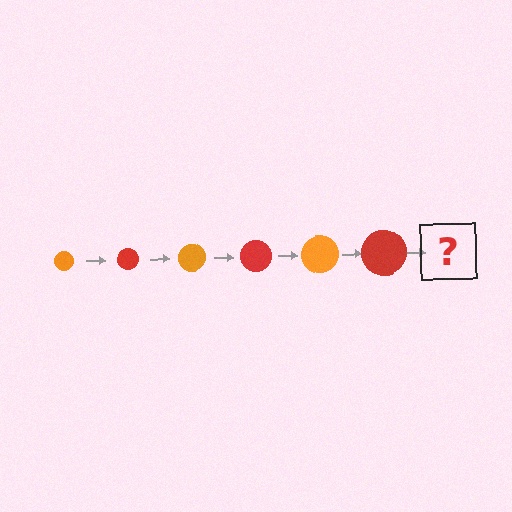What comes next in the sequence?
The next element should be an orange circle, larger than the previous one.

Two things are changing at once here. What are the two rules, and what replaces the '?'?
The two rules are that the circle grows larger each step and the color cycles through orange and red. The '?' should be an orange circle, larger than the previous one.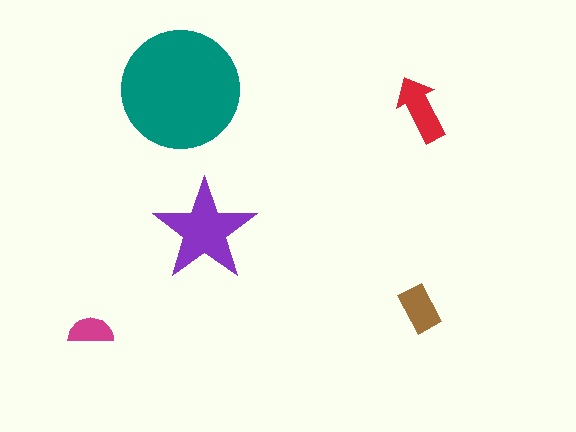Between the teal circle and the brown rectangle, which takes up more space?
The teal circle.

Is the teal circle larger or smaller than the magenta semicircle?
Larger.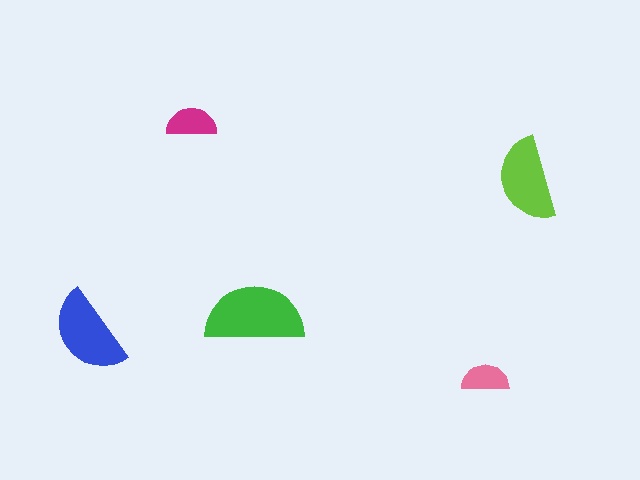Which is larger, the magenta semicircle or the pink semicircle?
The magenta one.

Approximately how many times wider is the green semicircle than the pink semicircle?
About 2 times wider.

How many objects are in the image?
There are 5 objects in the image.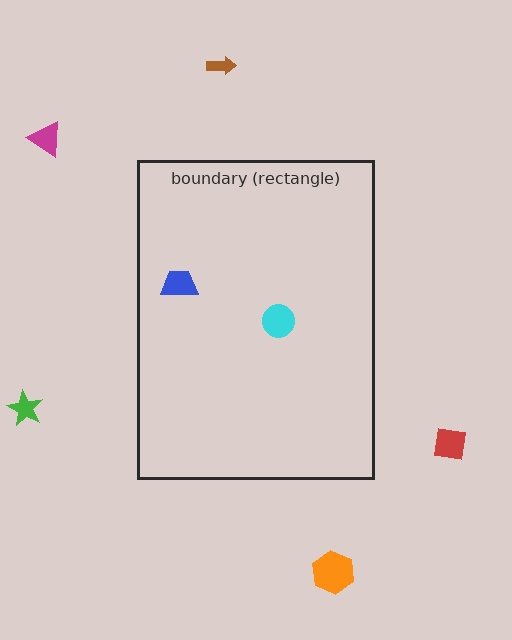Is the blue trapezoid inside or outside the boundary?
Inside.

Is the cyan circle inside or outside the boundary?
Inside.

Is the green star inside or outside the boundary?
Outside.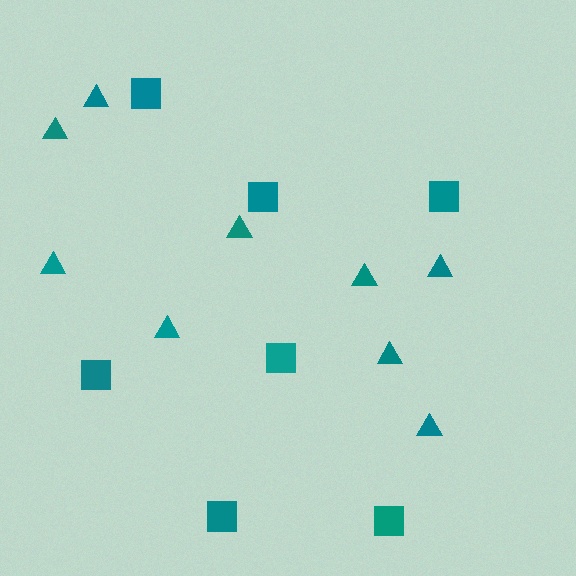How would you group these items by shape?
There are 2 groups: one group of squares (7) and one group of triangles (9).